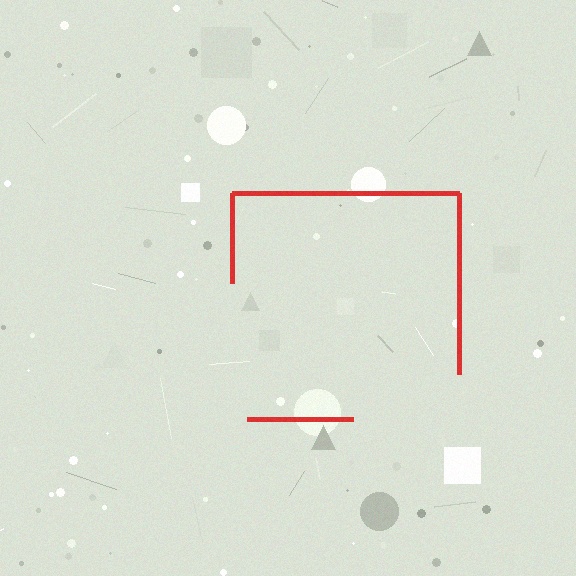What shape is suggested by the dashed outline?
The dashed outline suggests a square.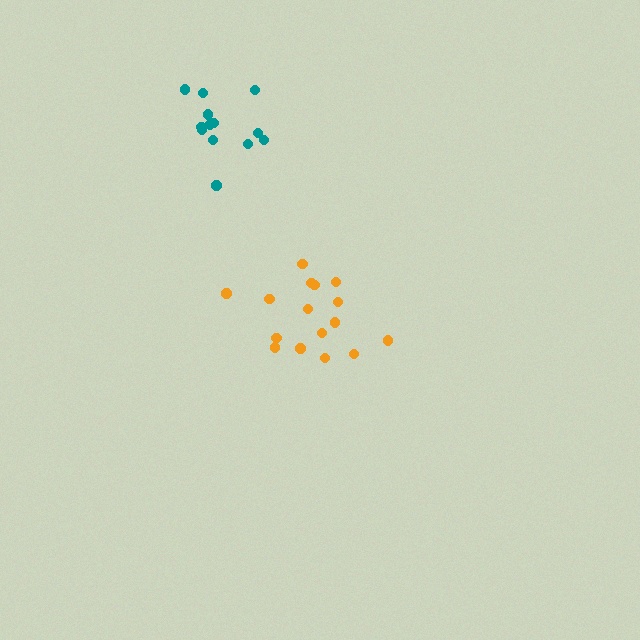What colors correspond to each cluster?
The clusters are colored: orange, teal.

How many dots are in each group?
Group 1: 16 dots, Group 2: 14 dots (30 total).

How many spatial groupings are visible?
There are 2 spatial groupings.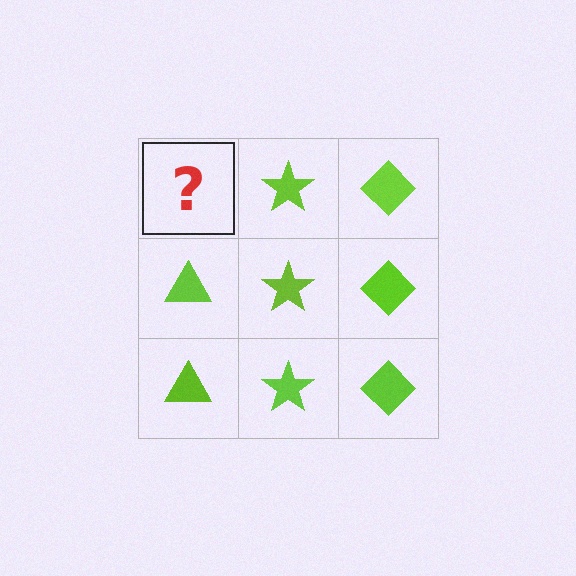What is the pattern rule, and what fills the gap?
The rule is that each column has a consistent shape. The gap should be filled with a lime triangle.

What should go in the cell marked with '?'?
The missing cell should contain a lime triangle.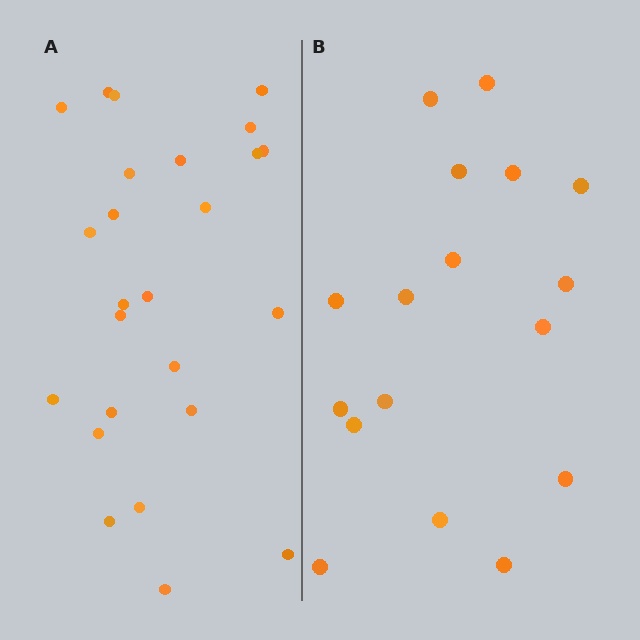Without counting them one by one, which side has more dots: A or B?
Region A (the left region) has more dots.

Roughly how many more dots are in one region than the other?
Region A has roughly 8 or so more dots than region B.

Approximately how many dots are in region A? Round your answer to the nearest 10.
About 20 dots. (The exact count is 25, which rounds to 20.)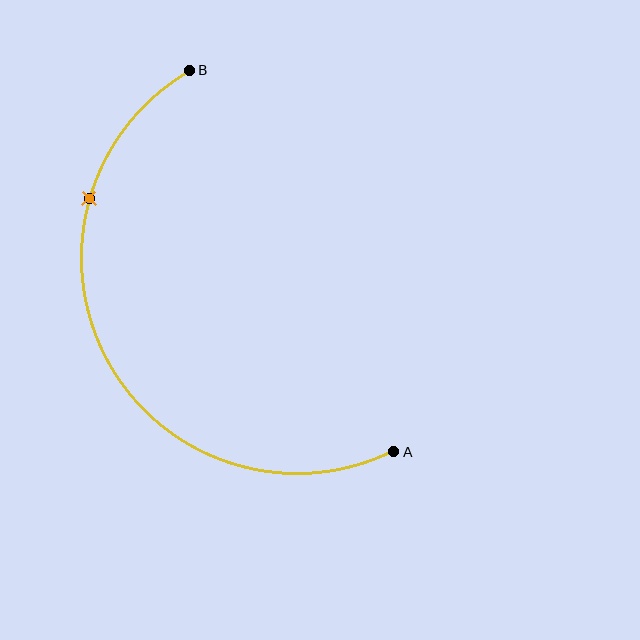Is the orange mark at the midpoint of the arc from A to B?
No. The orange mark lies on the arc but is closer to endpoint B. The arc midpoint would be at the point on the curve equidistant along the arc from both A and B.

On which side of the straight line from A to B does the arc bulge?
The arc bulges to the left of the straight line connecting A and B.